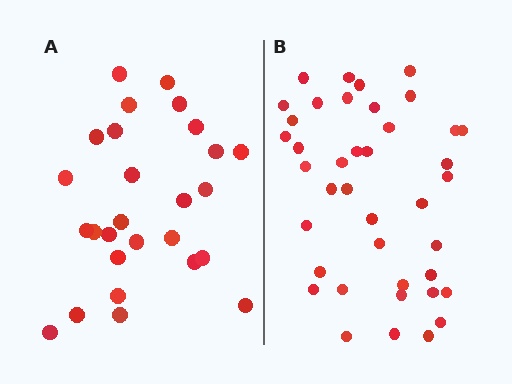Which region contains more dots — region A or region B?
Region B (the right region) has more dots.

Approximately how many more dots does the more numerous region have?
Region B has approximately 15 more dots than region A.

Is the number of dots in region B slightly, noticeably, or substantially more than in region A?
Region B has substantially more. The ratio is roughly 1.5 to 1.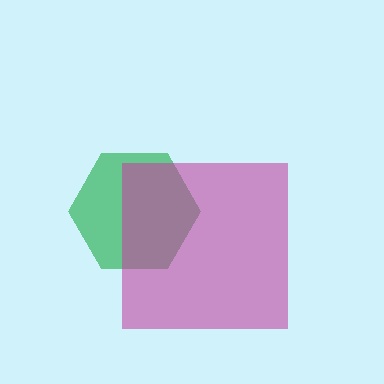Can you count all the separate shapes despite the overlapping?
Yes, there are 2 separate shapes.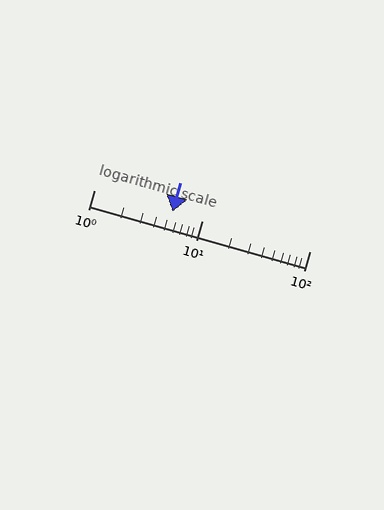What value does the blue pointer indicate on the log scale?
The pointer indicates approximately 5.3.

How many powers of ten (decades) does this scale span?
The scale spans 2 decades, from 1 to 100.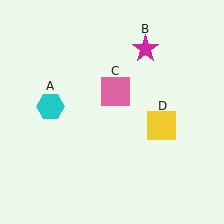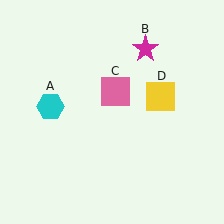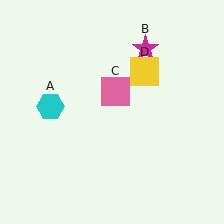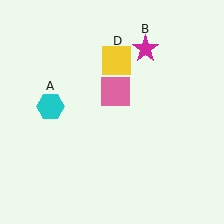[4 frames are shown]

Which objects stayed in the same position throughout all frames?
Cyan hexagon (object A) and magenta star (object B) and pink square (object C) remained stationary.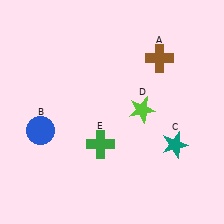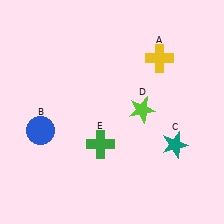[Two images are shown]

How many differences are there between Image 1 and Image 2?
There is 1 difference between the two images.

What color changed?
The cross (A) changed from brown in Image 1 to yellow in Image 2.